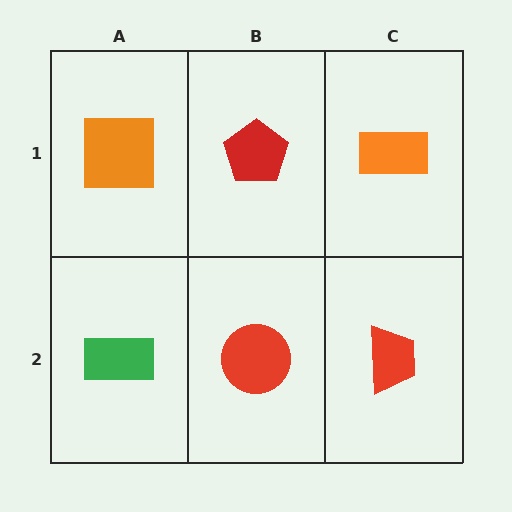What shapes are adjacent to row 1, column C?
A red trapezoid (row 2, column C), a red pentagon (row 1, column B).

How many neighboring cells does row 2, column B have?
3.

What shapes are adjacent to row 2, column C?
An orange rectangle (row 1, column C), a red circle (row 2, column B).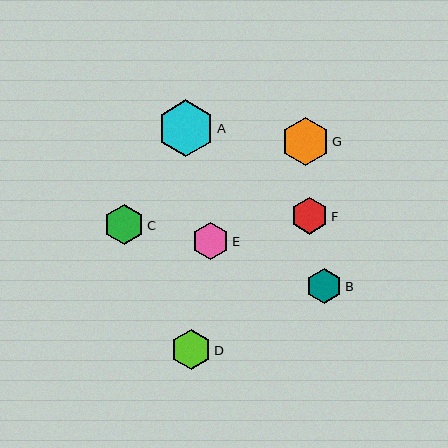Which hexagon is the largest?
Hexagon A is the largest with a size of approximately 56 pixels.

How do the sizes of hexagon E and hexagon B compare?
Hexagon E and hexagon B are approximately the same size.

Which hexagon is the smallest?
Hexagon B is the smallest with a size of approximately 35 pixels.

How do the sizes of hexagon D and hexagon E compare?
Hexagon D and hexagon E are approximately the same size.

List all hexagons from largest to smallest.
From largest to smallest: A, G, D, C, E, F, B.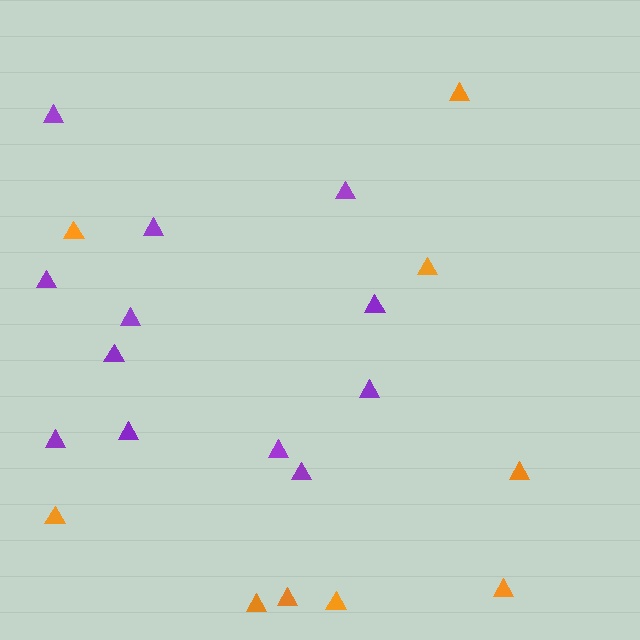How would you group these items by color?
There are 2 groups: one group of purple triangles (12) and one group of orange triangles (9).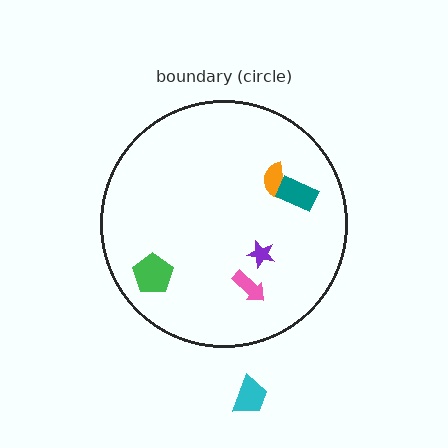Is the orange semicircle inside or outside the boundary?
Inside.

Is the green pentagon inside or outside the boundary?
Inside.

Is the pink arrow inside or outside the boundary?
Inside.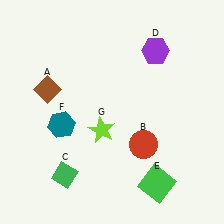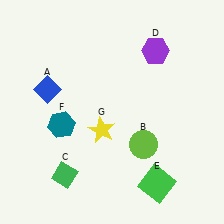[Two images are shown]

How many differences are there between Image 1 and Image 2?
There are 3 differences between the two images.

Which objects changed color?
A changed from brown to blue. B changed from red to lime. G changed from lime to yellow.